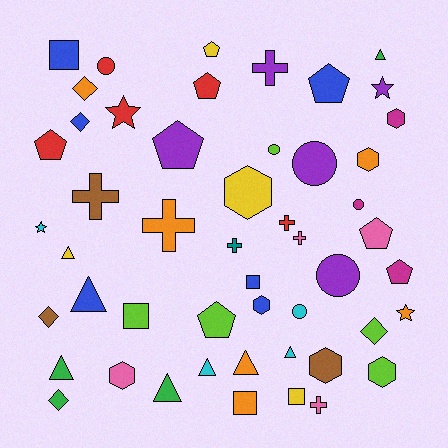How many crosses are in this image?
There are 7 crosses.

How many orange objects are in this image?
There are 6 orange objects.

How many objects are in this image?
There are 50 objects.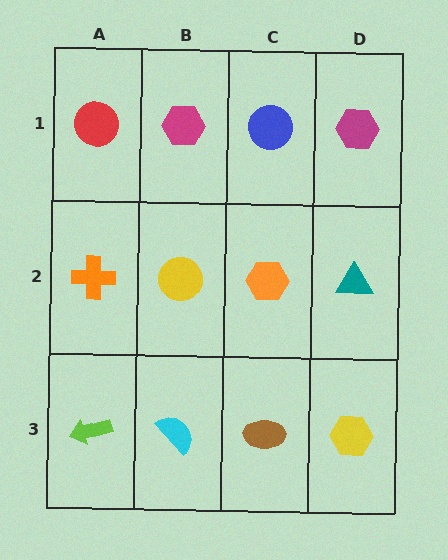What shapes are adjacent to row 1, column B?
A yellow circle (row 2, column B), a red circle (row 1, column A), a blue circle (row 1, column C).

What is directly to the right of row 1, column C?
A magenta hexagon.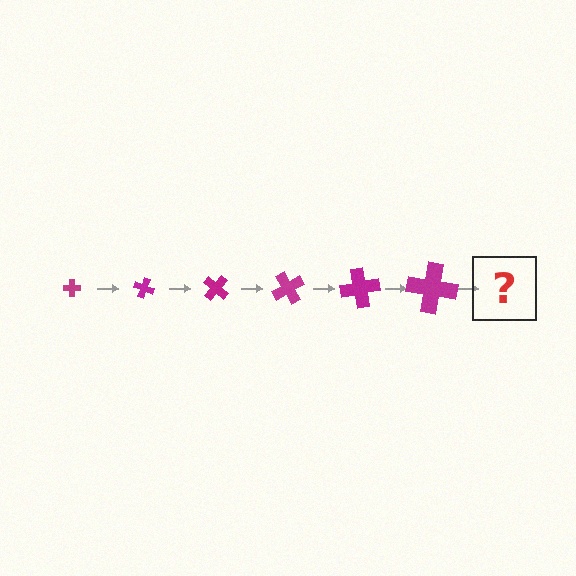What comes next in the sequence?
The next element should be a cross, larger than the previous one and rotated 120 degrees from the start.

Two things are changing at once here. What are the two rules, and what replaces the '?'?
The two rules are that the cross grows larger each step and it rotates 20 degrees each step. The '?' should be a cross, larger than the previous one and rotated 120 degrees from the start.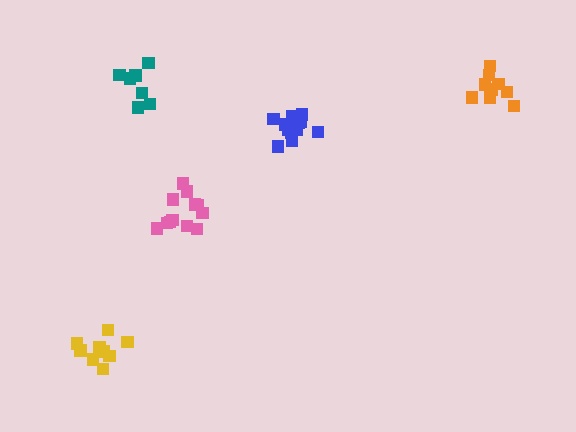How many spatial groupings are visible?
There are 5 spatial groupings.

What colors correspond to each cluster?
The clusters are colored: blue, yellow, pink, orange, teal.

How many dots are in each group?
Group 1: 13 dots, Group 2: 9 dots, Group 3: 12 dots, Group 4: 9 dots, Group 5: 7 dots (50 total).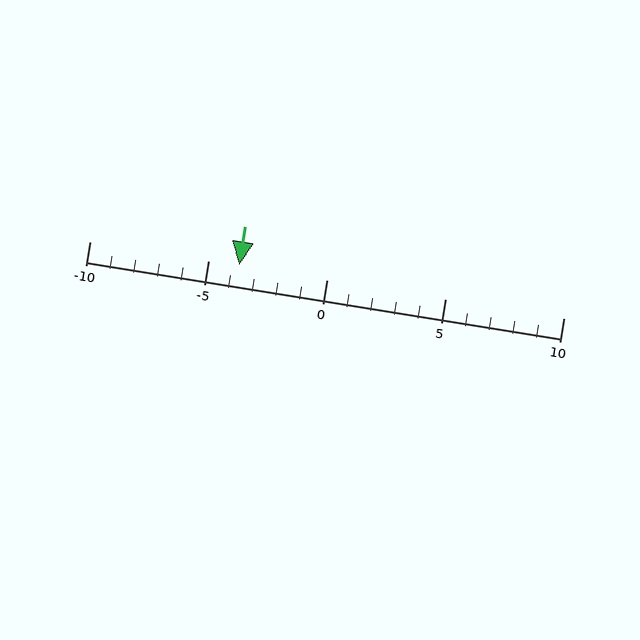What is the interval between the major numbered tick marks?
The major tick marks are spaced 5 units apart.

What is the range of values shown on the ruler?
The ruler shows values from -10 to 10.